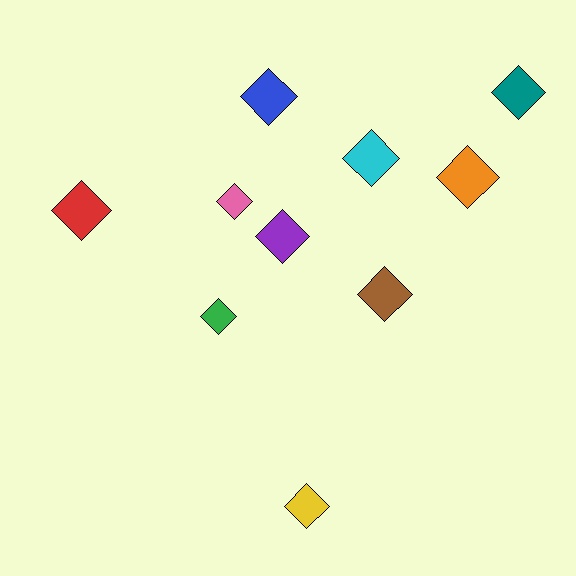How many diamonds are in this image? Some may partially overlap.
There are 10 diamonds.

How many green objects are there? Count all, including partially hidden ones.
There is 1 green object.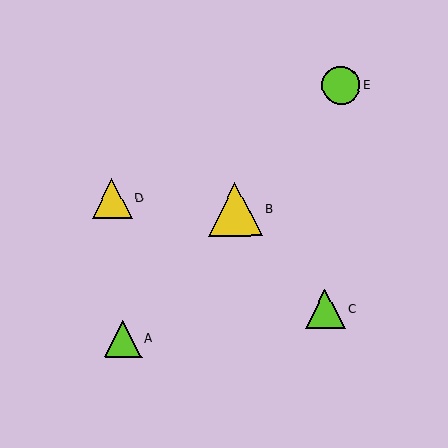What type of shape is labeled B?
Shape B is a yellow triangle.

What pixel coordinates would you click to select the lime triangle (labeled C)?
Click at (325, 309) to select the lime triangle C.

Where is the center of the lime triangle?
The center of the lime triangle is at (123, 339).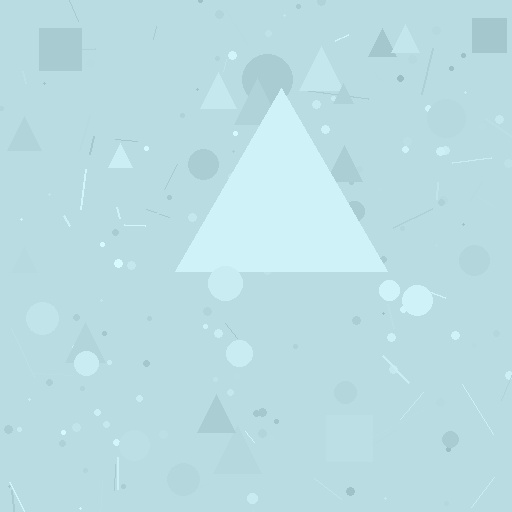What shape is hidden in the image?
A triangle is hidden in the image.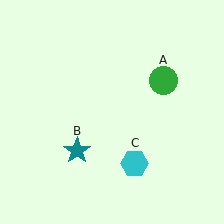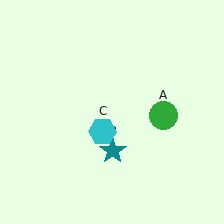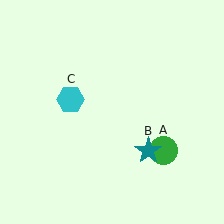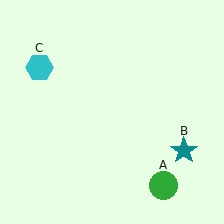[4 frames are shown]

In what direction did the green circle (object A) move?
The green circle (object A) moved down.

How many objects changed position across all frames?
3 objects changed position: green circle (object A), teal star (object B), cyan hexagon (object C).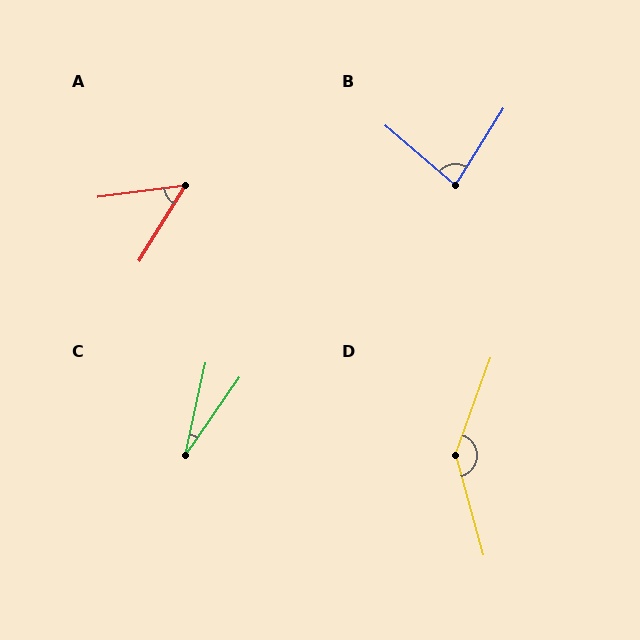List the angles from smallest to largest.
C (23°), A (51°), B (81°), D (144°).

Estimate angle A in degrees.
Approximately 51 degrees.